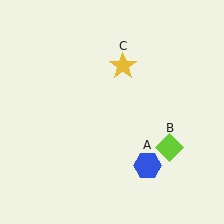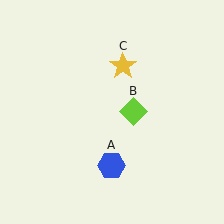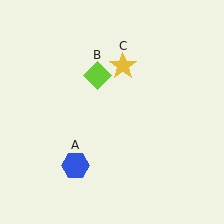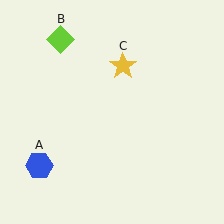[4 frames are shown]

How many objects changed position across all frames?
2 objects changed position: blue hexagon (object A), lime diamond (object B).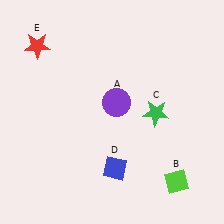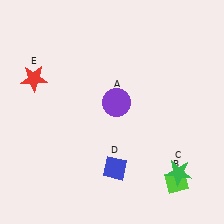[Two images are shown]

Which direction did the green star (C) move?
The green star (C) moved down.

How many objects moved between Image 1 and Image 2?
2 objects moved between the two images.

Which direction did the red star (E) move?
The red star (E) moved down.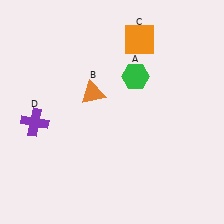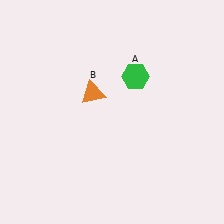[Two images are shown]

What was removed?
The purple cross (D), the orange square (C) were removed in Image 2.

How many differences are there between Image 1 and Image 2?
There are 2 differences between the two images.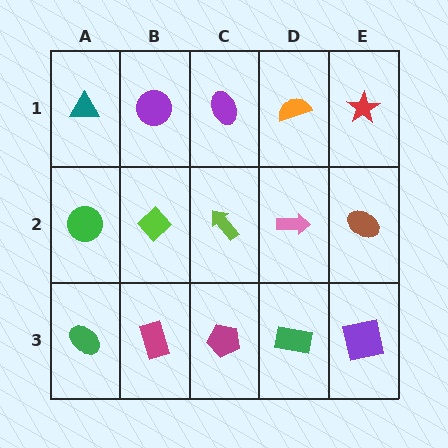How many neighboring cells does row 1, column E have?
2.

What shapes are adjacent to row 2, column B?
A purple circle (row 1, column B), a magenta rectangle (row 3, column B), a green circle (row 2, column A), a lime arrow (row 2, column C).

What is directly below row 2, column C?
A magenta pentagon.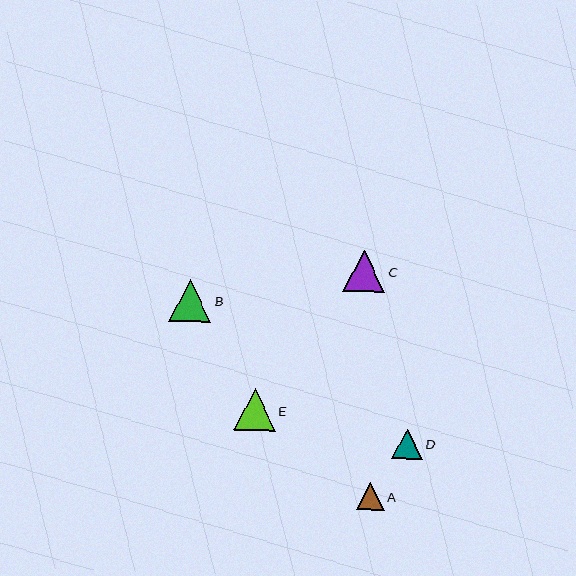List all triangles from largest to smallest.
From largest to smallest: B, E, C, D, A.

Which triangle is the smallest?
Triangle A is the smallest with a size of approximately 27 pixels.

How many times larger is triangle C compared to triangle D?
Triangle C is approximately 1.4 times the size of triangle D.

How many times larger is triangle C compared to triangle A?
Triangle C is approximately 1.5 times the size of triangle A.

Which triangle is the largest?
Triangle B is the largest with a size of approximately 42 pixels.